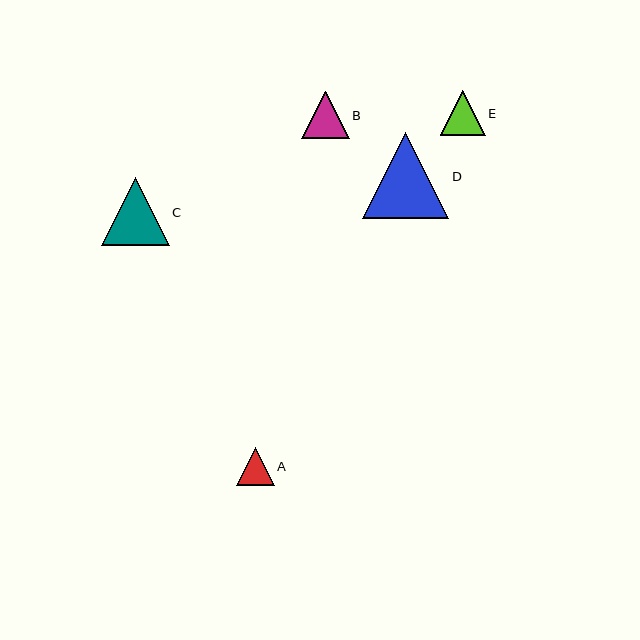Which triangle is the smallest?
Triangle A is the smallest with a size of approximately 38 pixels.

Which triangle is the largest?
Triangle D is the largest with a size of approximately 86 pixels.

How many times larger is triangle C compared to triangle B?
Triangle C is approximately 1.4 times the size of triangle B.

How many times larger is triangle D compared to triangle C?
Triangle D is approximately 1.3 times the size of triangle C.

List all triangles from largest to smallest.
From largest to smallest: D, C, B, E, A.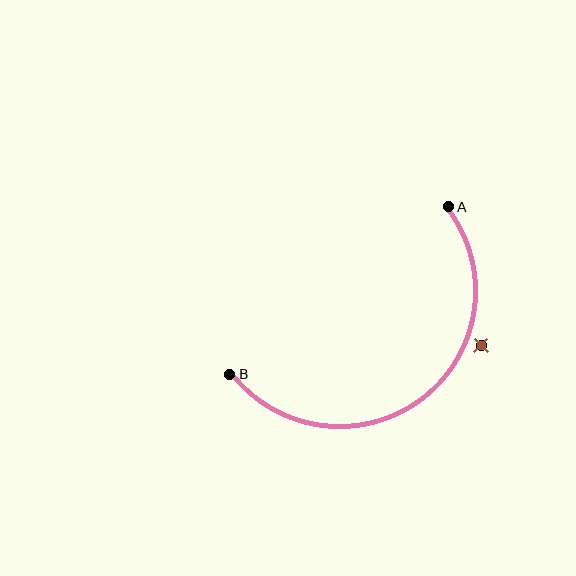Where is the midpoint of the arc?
The arc midpoint is the point on the curve farthest from the straight line joining A and B. It sits below and to the right of that line.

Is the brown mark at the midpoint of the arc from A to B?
No — the brown mark does not lie on the arc at all. It sits slightly outside the curve.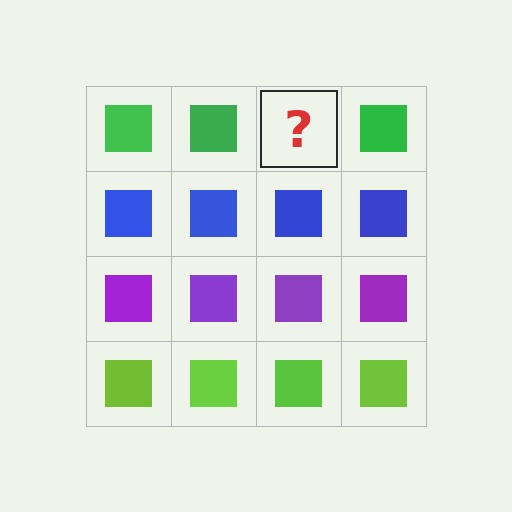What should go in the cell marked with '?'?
The missing cell should contain a green square.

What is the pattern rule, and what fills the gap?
The rule is that each row has a consistent color. The gap should be filled with a green square.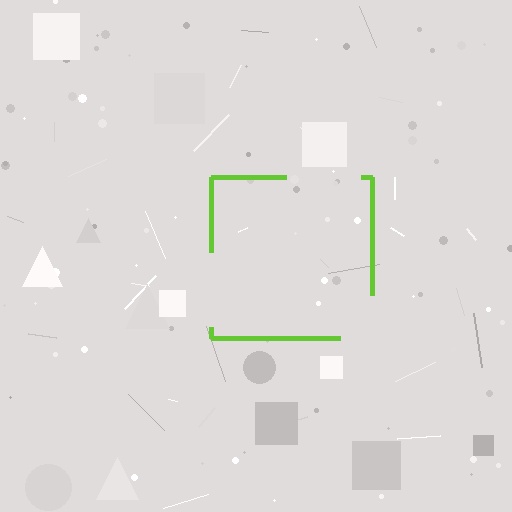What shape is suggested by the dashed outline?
The dashed outline suggests a square.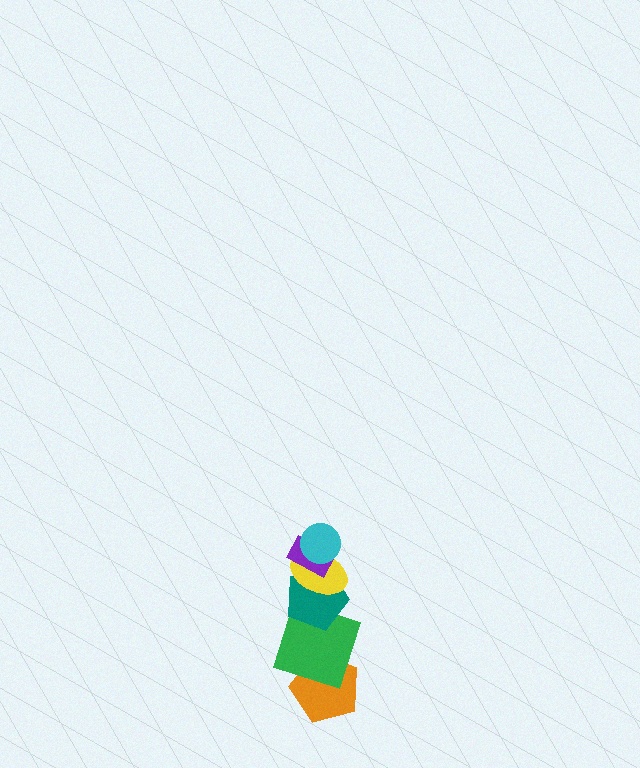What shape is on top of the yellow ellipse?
The purple rectangle is on top of the yellow ellipse.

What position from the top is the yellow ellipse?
The yellow ellipse is 3rd from the top.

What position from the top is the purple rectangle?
The purple rectangle is 2nd from the top.